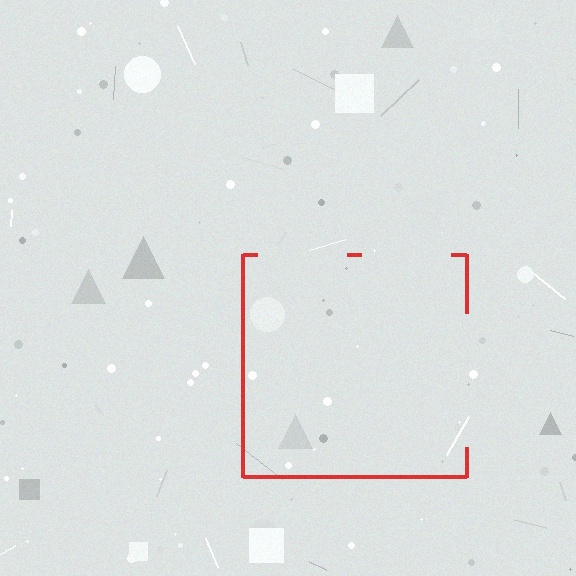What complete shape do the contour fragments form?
The contour fragments form a square.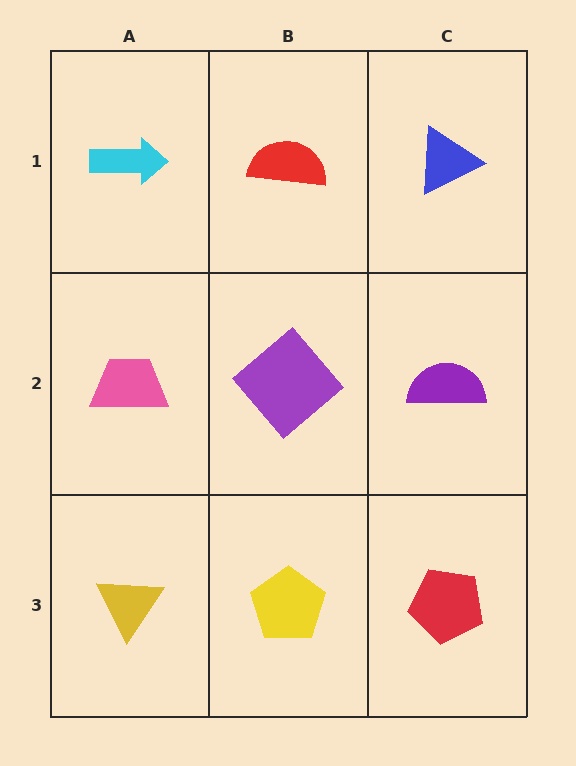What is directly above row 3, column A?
A pink trapezoid.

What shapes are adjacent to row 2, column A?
A cyan arrow (row 1, column A), a yellow triangle (row 3, column A), a purple diamond (row 2, column B).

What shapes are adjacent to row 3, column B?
A purple diamond (row 2, column B), a yellow triangle (row 3, column A), a red pentagon (row 3, column C).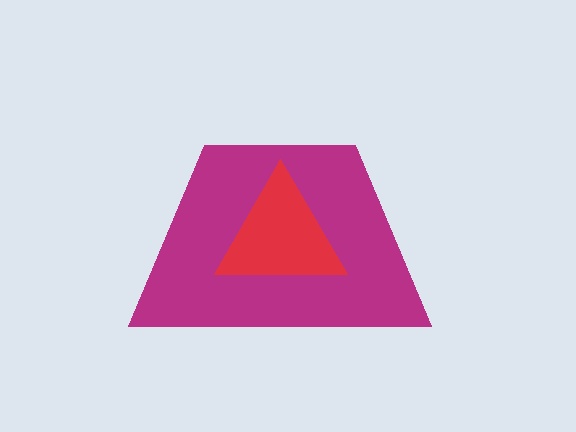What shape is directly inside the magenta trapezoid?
The red triangle.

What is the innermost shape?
The red triangle.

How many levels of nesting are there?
2.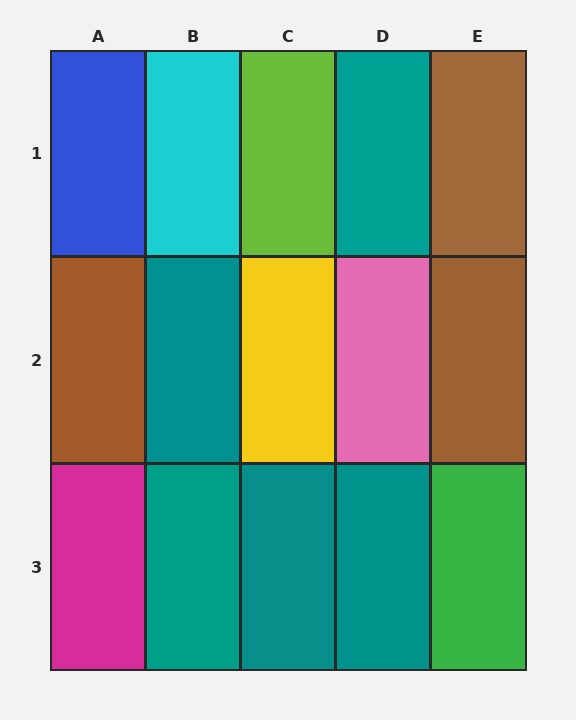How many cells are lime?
1 cell is lime.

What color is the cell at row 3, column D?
Teal.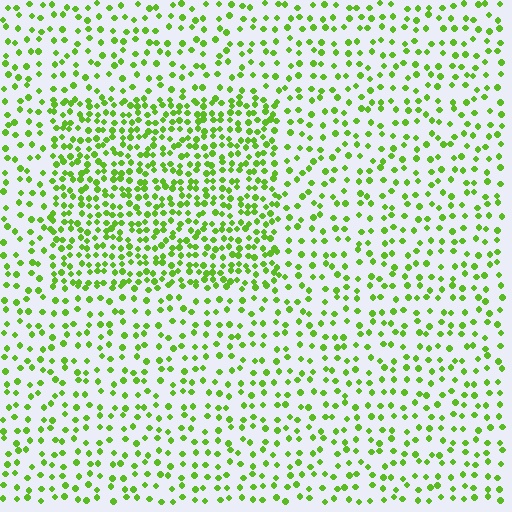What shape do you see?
I see a rectangle.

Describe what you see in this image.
The image contains small lime elements arranged at two different densities. A rectangle-shaped region is visible where the elements are more densely packed than the surrounding area.